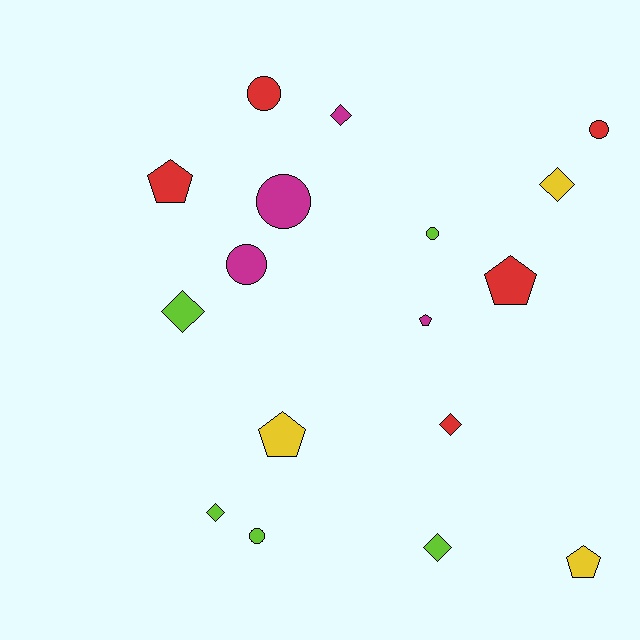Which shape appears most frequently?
Circle, with 6 objects.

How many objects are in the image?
There are 17 objects.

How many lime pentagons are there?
There are no lime pentagons.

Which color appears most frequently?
Red, with 5 objects.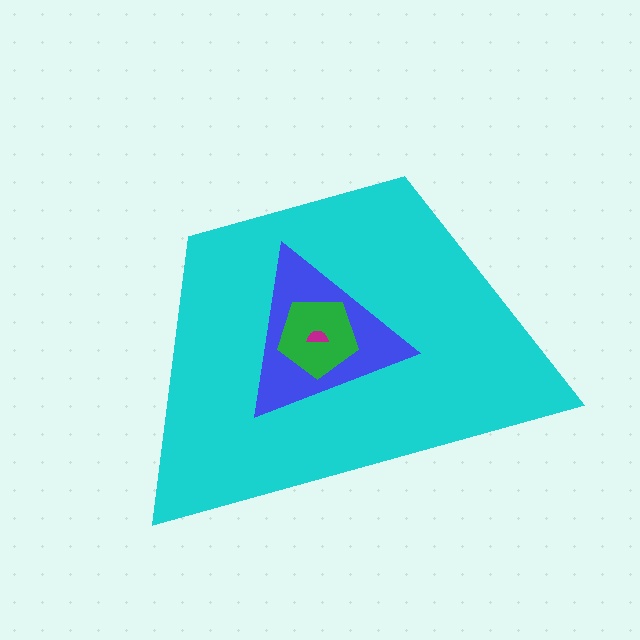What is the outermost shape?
The cyan trapezoid.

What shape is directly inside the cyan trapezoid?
The blue triangle.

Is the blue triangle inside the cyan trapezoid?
Yes.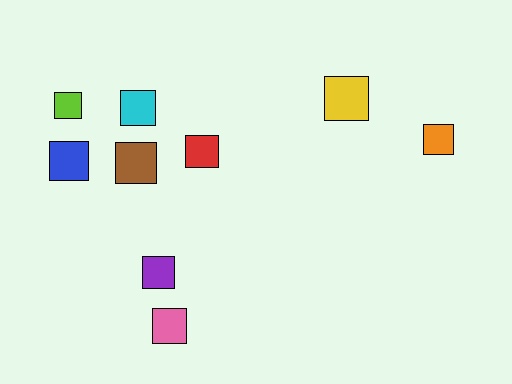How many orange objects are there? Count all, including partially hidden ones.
There is 1 orange object.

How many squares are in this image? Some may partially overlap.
There are 9 squares.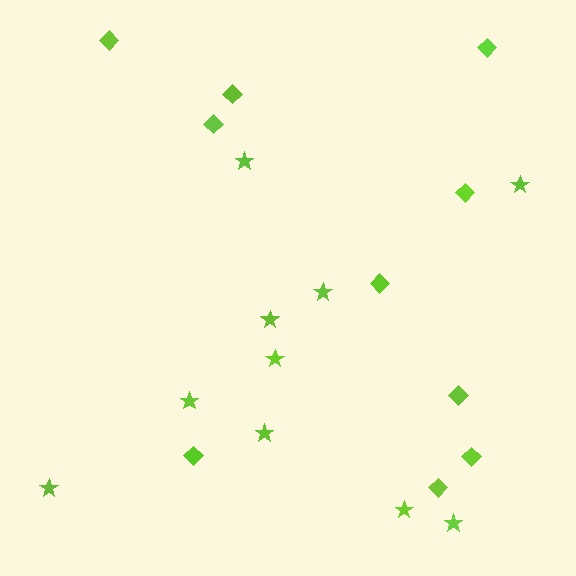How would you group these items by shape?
There are 2 groups: one group of diamonds (10) and one group of stars (10).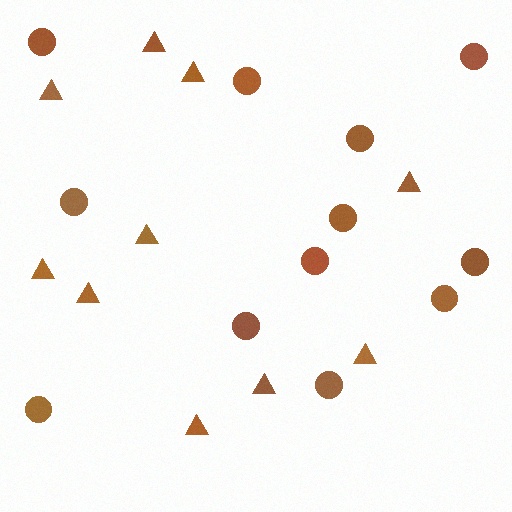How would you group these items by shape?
There are 2 groups: one group of triangles (10) and one group of circles (12).